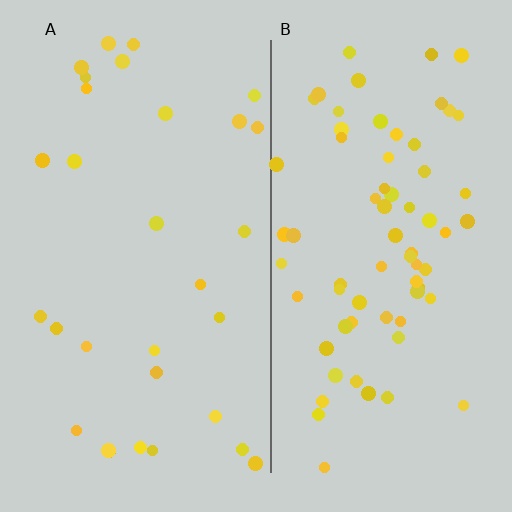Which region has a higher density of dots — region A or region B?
B (the right).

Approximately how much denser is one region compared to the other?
Approximately 2.3× — region B over region A.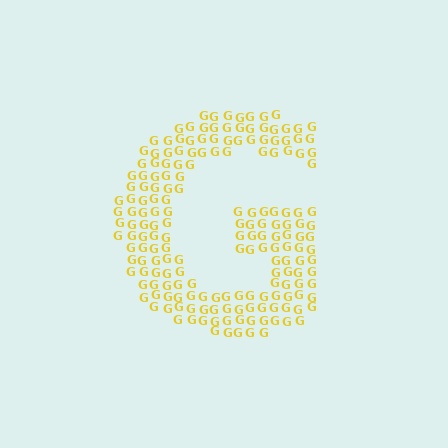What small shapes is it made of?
It is made of small letter G's.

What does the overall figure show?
The overall figure shows the letter G.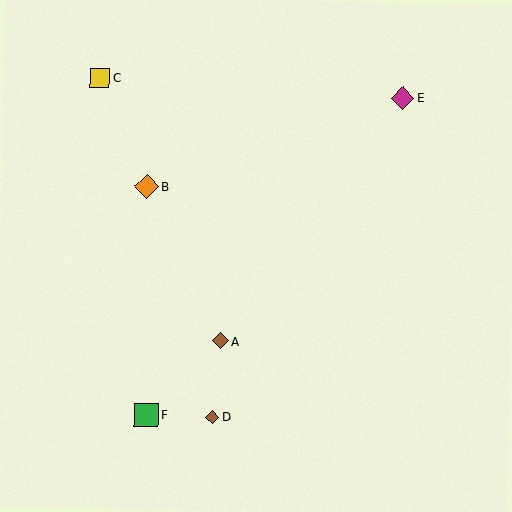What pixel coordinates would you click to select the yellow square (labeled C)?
Click at (100, 78) to select the yellow square C.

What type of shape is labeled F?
Shape F is a green square.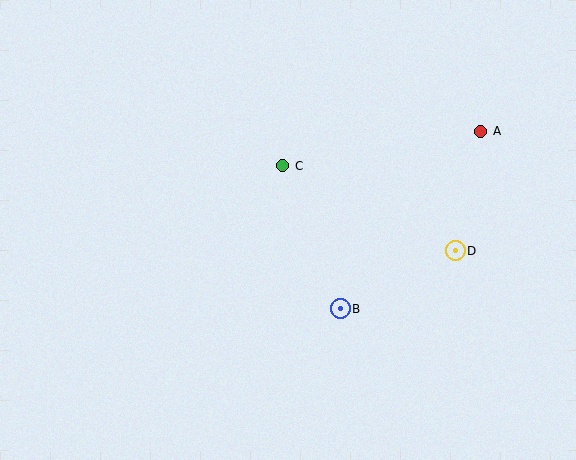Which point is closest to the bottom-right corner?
Point D is closest to the bottom-right corner.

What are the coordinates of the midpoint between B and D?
The midpoint between B and D is at (398, 280).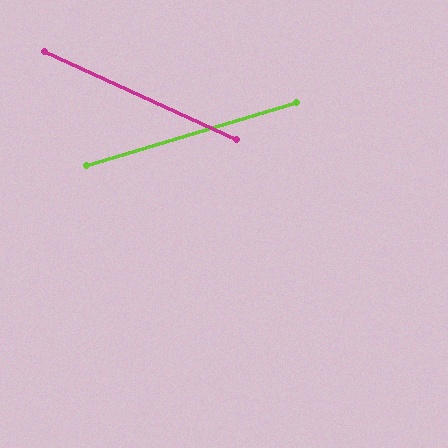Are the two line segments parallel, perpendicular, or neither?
Neither parallel nor perpendicular — they differ by about 41°.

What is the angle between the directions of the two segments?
Approximately 41 degrees.